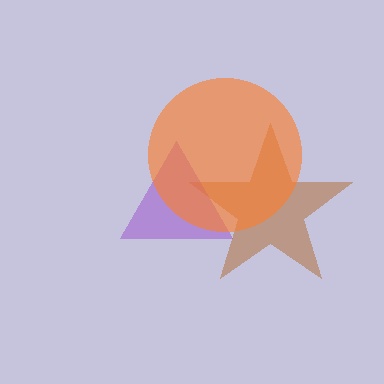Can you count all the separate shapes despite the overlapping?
Yes, there are 3 separate shapes.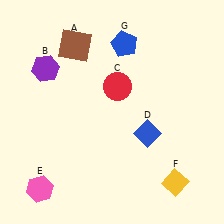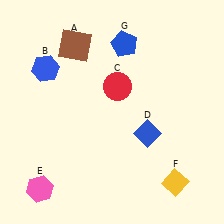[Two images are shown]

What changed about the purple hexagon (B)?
In Image 1, B is purple. In Image 2, it changed to blue.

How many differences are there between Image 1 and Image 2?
There is 1 difference between the two images.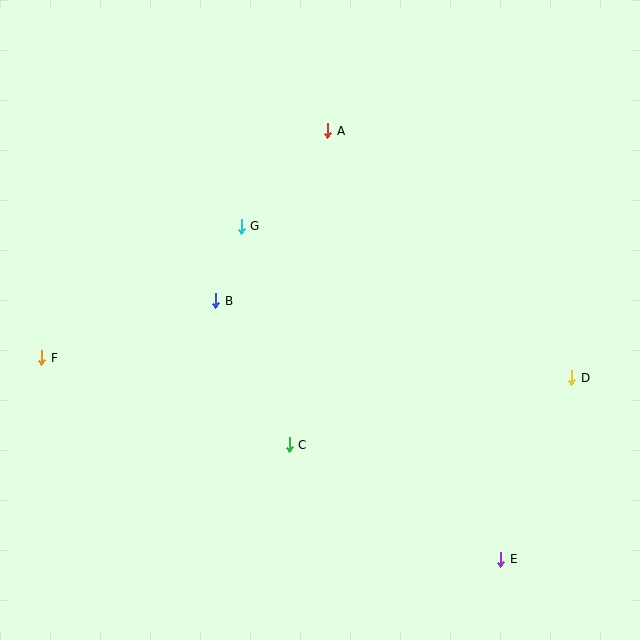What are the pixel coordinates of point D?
Point D is at (572, 378).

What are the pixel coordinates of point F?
Point F is at (42, 358).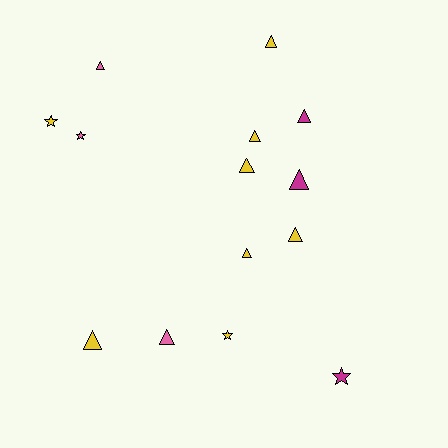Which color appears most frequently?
Yellow, with 8 objects.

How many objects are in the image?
There are 14 objects.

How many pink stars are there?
There is 1 pink star.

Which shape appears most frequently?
Triangle, with 10 objects.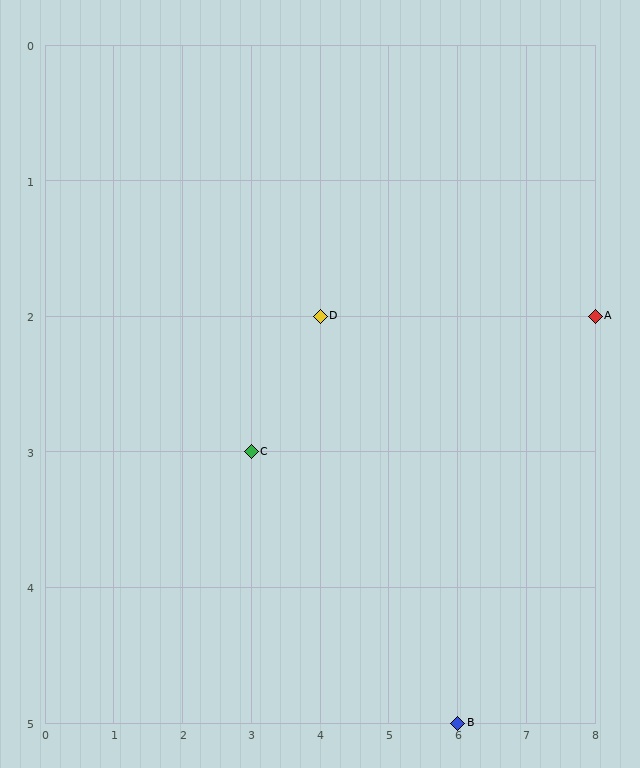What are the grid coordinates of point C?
Point C is at grid coordinates (3, 3).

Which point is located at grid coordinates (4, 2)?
Point D is at (4, 2).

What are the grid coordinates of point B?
Point B is at grid coordinates (6, 5).